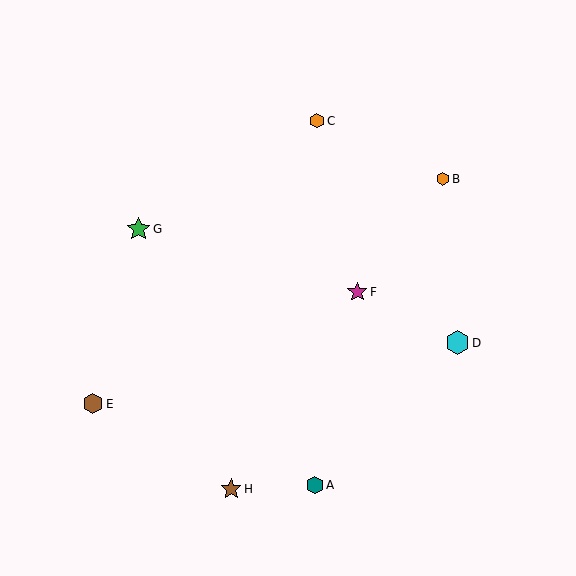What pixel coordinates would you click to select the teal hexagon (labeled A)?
Click at (315, 485) to select the teal hexagon A.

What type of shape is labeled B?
Shape B is an orange hexagon.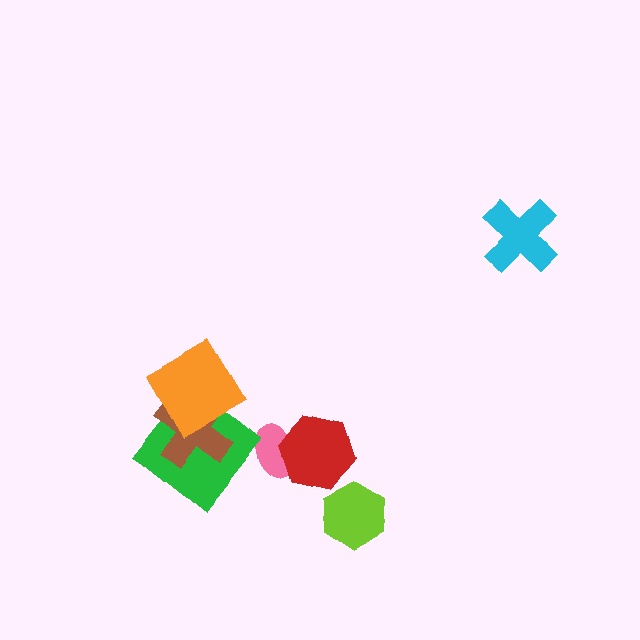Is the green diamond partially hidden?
Yes, it is partially covered by another shape.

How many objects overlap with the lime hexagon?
0 objects overlap with the lime hexagon.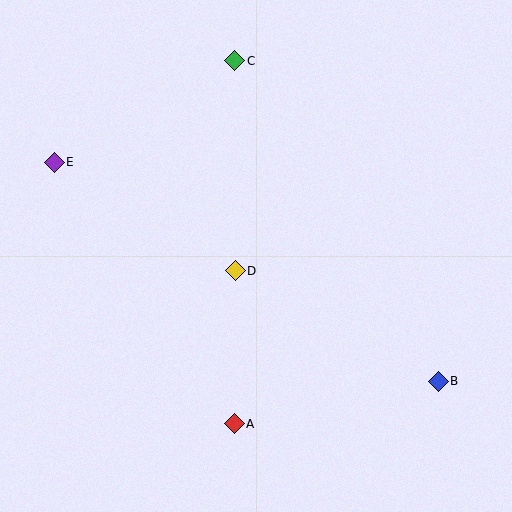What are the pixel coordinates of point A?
Point A is at (234, 424).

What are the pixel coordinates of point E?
Point E is at (54, 162).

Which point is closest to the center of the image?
Point D at (235, 271) is closest to the center.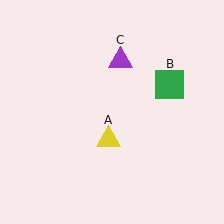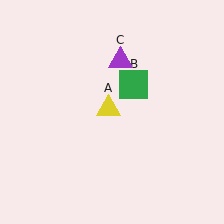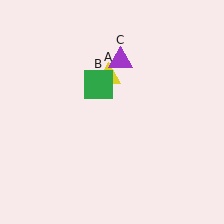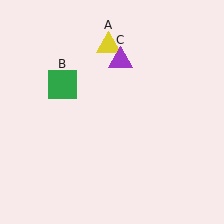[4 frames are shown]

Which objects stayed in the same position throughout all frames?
Purple triangle (object C) remained stationary.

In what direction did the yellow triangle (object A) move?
The yellow triangle (object A) moved up.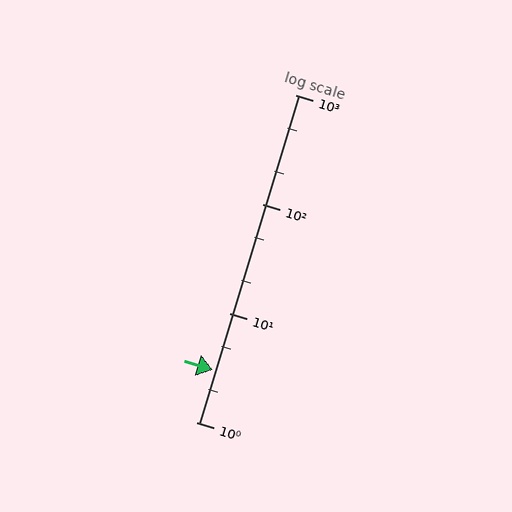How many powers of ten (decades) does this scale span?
The scale spans 3 decades, from 1 to 1000.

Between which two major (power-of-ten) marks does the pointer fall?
The pointer is between 1 and 10.